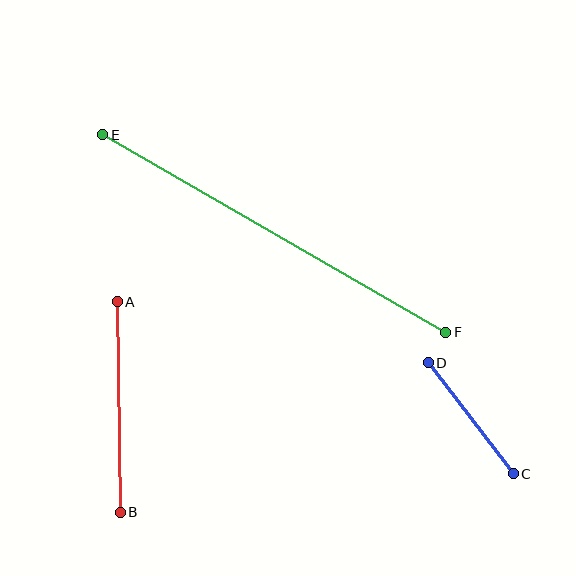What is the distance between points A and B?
The distance is approximately 211 pixels.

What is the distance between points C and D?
The distance is approximately 140 pixels.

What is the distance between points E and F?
The distance is approximately 396 pixels.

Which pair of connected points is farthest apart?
Points E and F are farthest apart.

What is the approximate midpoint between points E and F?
The midpoint is at approximately (274, 234) pixels.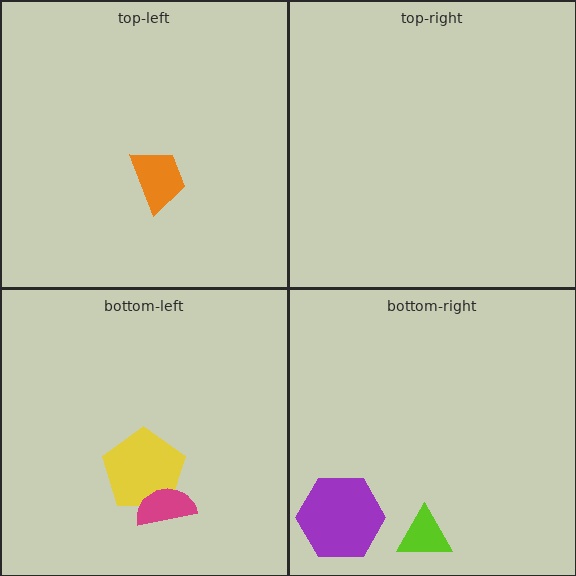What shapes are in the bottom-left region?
The yellow pentagon, the magenta semicircle.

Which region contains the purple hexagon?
The bottom-right region.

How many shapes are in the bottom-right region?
2.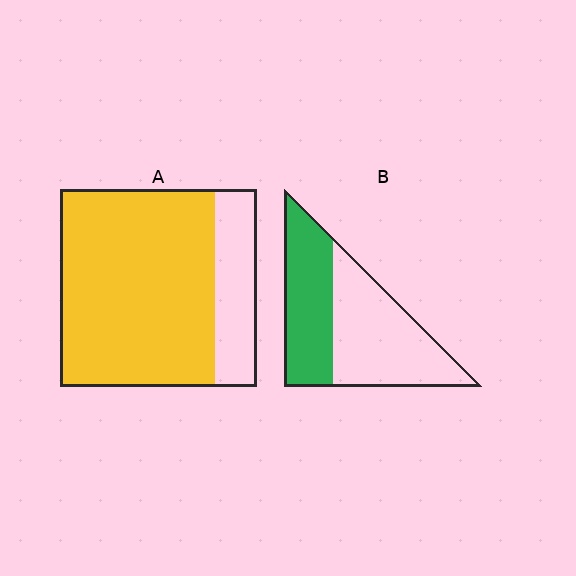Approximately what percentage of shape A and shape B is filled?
A is approximately 80% and B is approximately 45%.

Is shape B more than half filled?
No.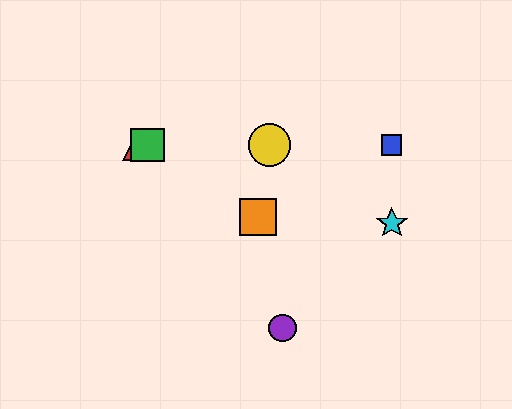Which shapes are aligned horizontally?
The red triangle, the blue square, the green square, the yellow circle are aligned horizontally.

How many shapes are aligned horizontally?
4 shapes (the red triangle, the blue square, the green square, the yellow circle) are aligned horizontally.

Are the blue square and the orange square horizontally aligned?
No, the blue square is at y≈145 and the orange square is at y≈217.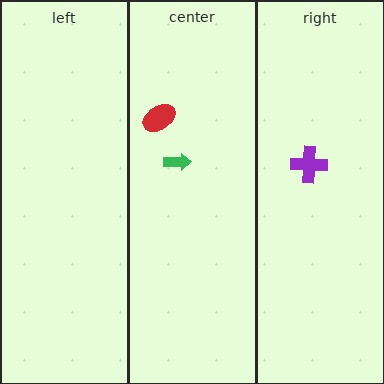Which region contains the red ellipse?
The center region.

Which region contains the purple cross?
The right region.